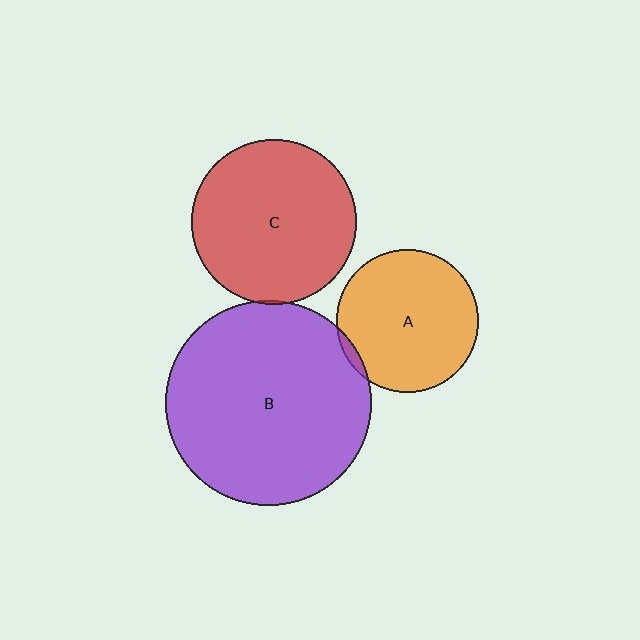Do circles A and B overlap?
Yes.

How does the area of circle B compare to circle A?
Approximately 2.1 times.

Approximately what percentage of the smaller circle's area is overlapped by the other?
Approximately 5%.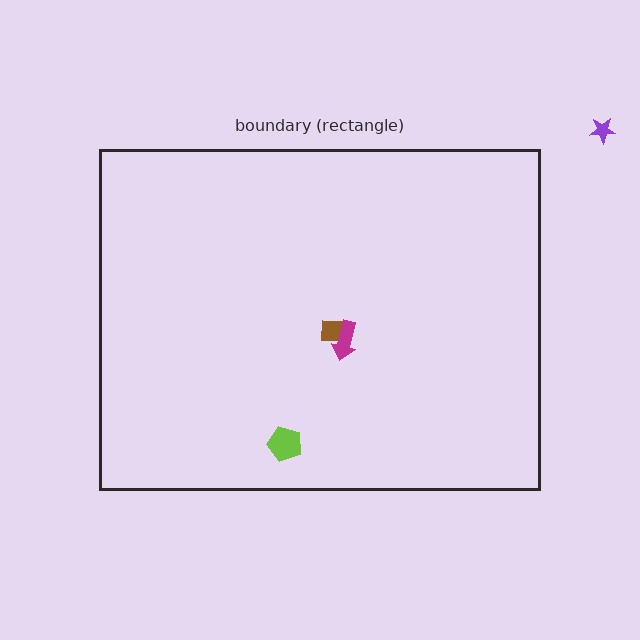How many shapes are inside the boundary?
3 inside, 1 outside.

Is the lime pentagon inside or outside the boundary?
Inside.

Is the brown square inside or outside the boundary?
Inside.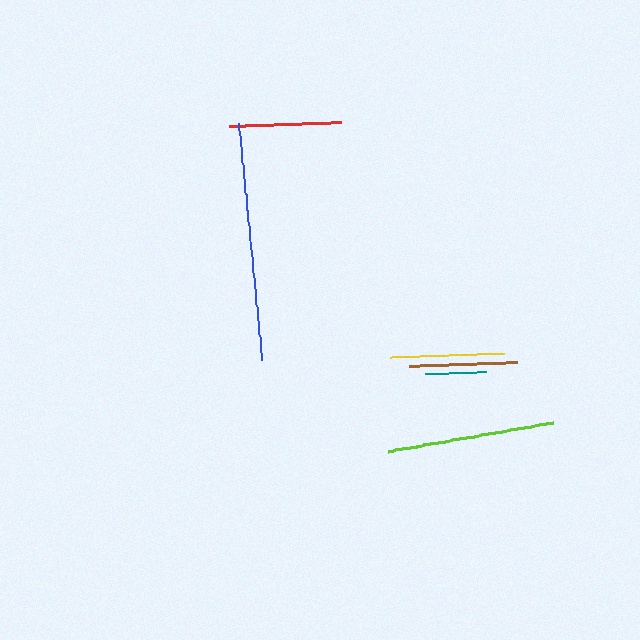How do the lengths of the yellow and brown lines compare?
The yellow and brown lines are approximately the same length.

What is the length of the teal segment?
The teal segment is approximately 61 pixels long.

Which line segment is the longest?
The blue line is the longest at approximately 239 pixels.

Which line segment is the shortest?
The teal line is the shortest at approximately 61 pixels.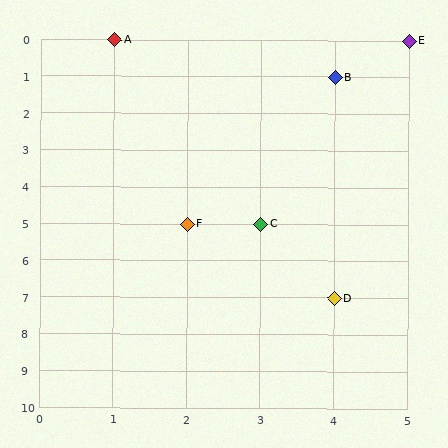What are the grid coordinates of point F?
Point F is at grid coordinates (2, 5).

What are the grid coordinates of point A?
Point A is at grid coordinates (1, 0).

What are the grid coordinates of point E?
Point E is at grid coordinates (5, 0).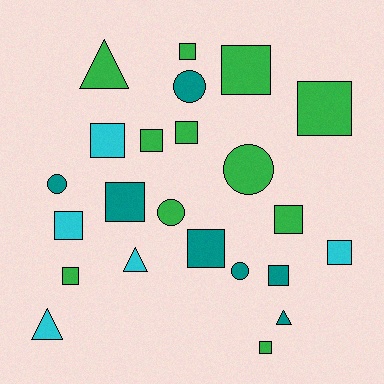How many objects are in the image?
There are 23 objects.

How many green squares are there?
There are 8 green squares.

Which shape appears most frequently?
Square, with 14 objects.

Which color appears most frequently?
Green, with 11 objects.